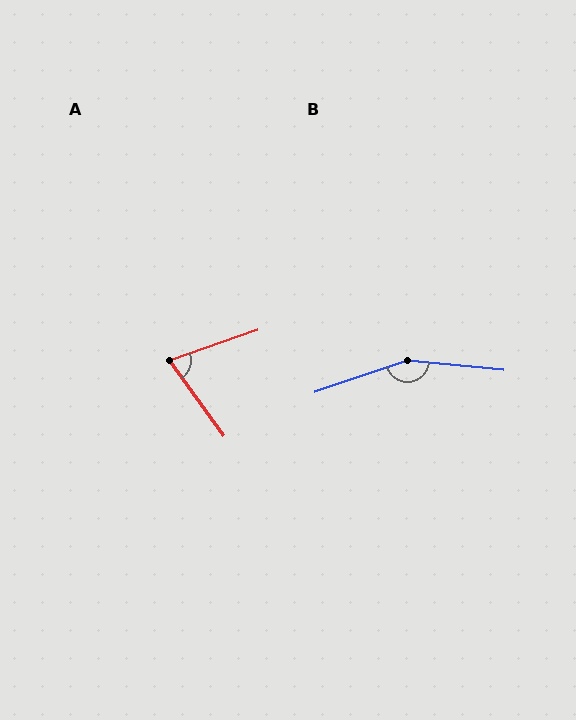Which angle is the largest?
B, at approximately 156 degrees.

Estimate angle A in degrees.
Approximately 74 degrees.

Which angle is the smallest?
A, at approximately 74 degrees.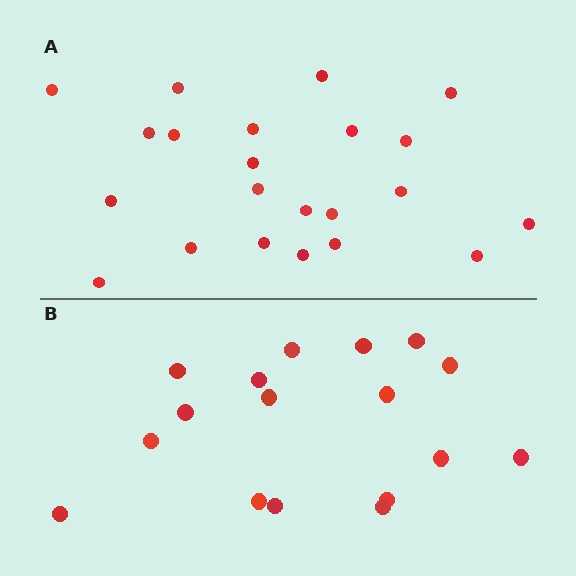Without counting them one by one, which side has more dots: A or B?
Region A (the top region) has more dots.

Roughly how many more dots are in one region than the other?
Region A has about 5 more dots than region B.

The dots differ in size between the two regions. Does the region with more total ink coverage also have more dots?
No. Region B has more total ink coverage because its dots are larger, but region A actually contains more individual dots. Total area can be misleading — the number of items is what matters here.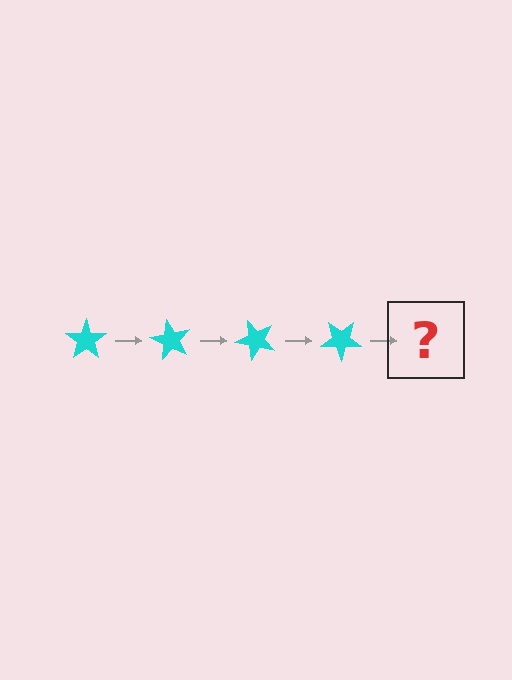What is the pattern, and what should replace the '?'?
The pattern is that the star rotates 60 degrees each step. The '?' should be a cyan star rotated 240 degrees.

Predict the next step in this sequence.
The next step is a cyan star rotated 240 degrees.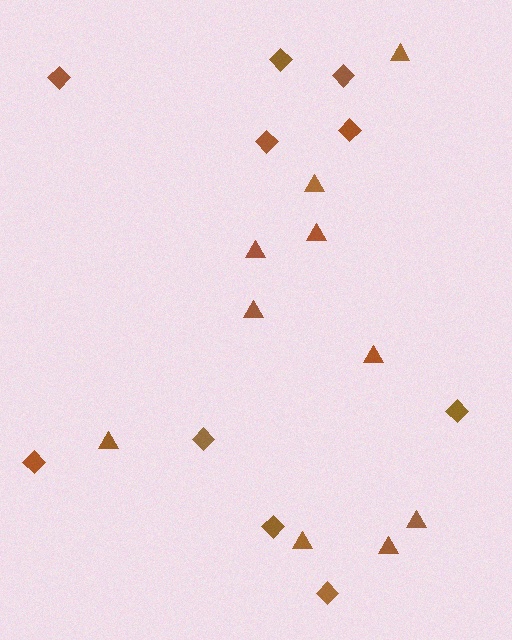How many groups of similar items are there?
There are 2 groups: one group of diamonds (10) and one group of triangles (10).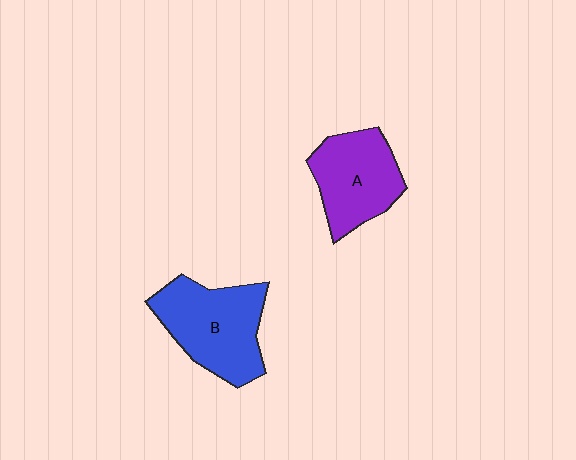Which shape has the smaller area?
Shape A (purple).